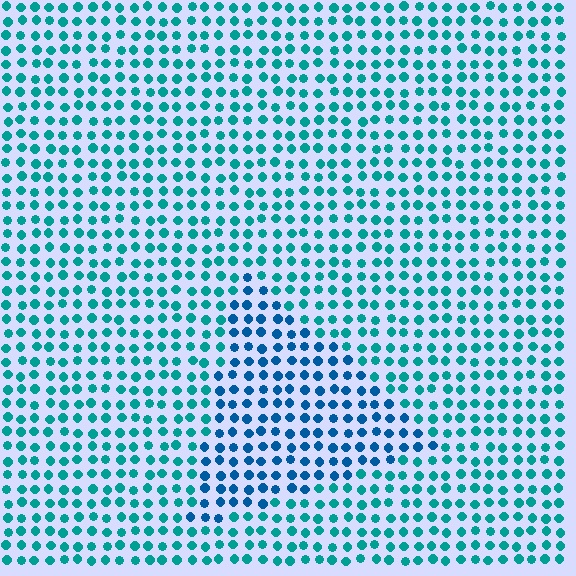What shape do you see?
I see a triangle.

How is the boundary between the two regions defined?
The boundary is defined purely by a slight shift in hue (about 30 degrees). Spacing, size, and orientation are identical on both sides.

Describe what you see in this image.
The image is filled with small teal elements in a uniform arrangement. A triangle-shaped region is visible where the elements are tinted to a slightly different hue, forming a subtle color boundary.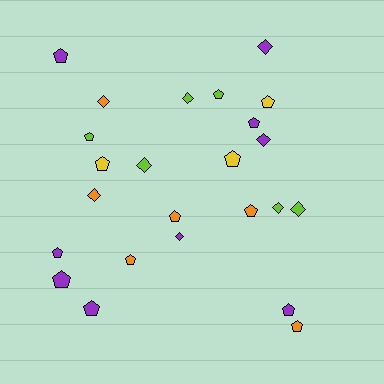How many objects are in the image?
There are 24 objects.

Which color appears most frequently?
Purple, with 9 objects.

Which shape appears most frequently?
Pentagon, with 15 objects.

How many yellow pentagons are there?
There are 3 yellow pentagons.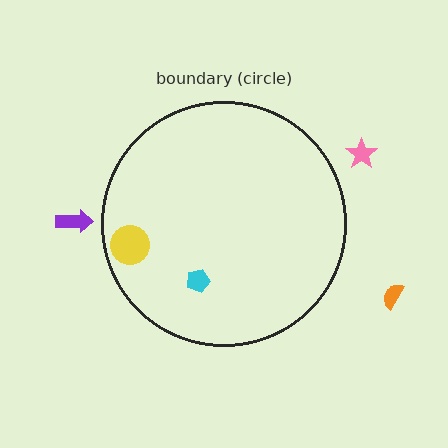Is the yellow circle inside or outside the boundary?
Inside.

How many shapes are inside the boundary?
2 inside, 3 outside.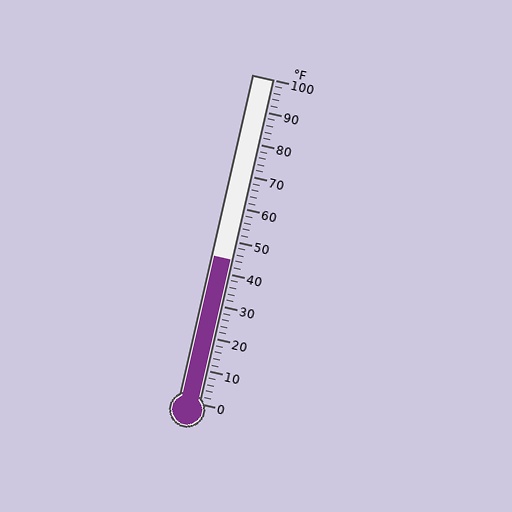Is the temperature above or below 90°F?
The temperature is below 90°F.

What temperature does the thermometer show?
The thermometer shows approximately 44°F.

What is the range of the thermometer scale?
The thermometer scale ranges from 0°F to 100°F.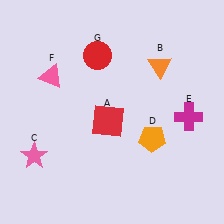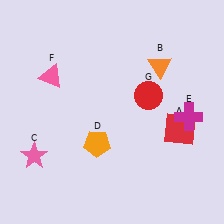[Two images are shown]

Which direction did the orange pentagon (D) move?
The orange pentagon (D) moved left.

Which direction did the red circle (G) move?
The red circle (G) moved right.